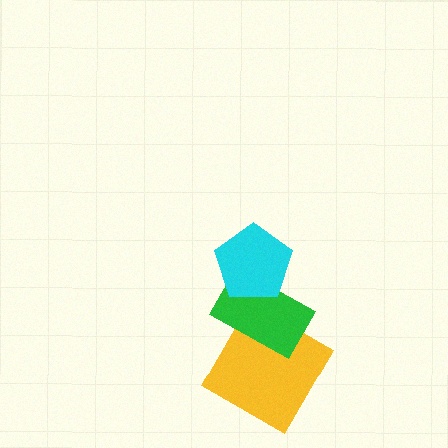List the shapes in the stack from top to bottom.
From top to bottom: the cyan pentagon, the green rectangle, the yellow square.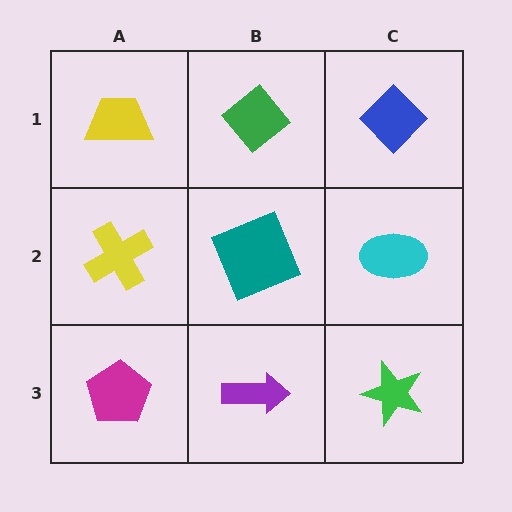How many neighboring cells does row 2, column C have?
3.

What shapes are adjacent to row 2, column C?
A blue diamond (row 1, column C), a green star (row 3, column C), a teal square (row 2, column B).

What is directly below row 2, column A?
A magenta pentagon.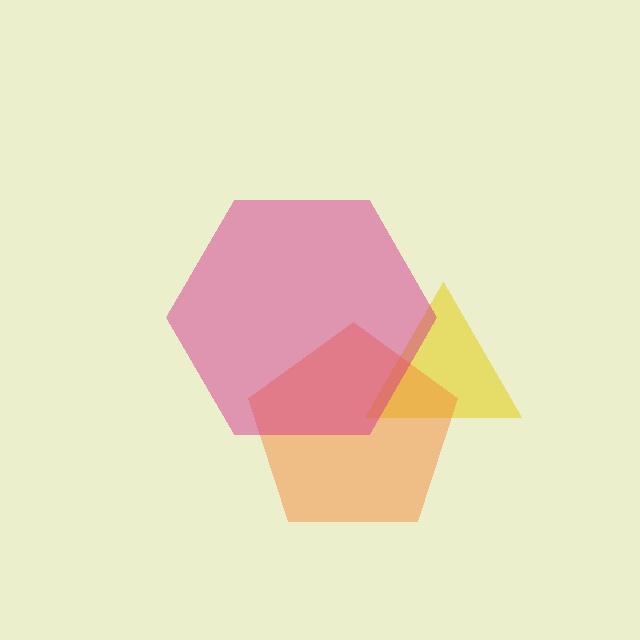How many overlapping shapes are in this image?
There are 3 overlapping shapes in the image.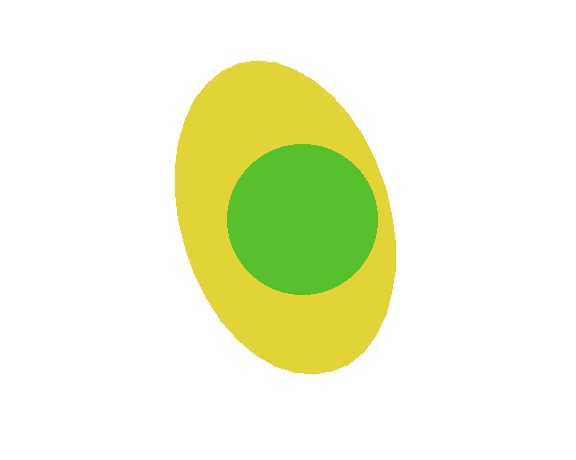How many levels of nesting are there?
2.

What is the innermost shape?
The lime circle.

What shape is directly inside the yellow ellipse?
The lime circle.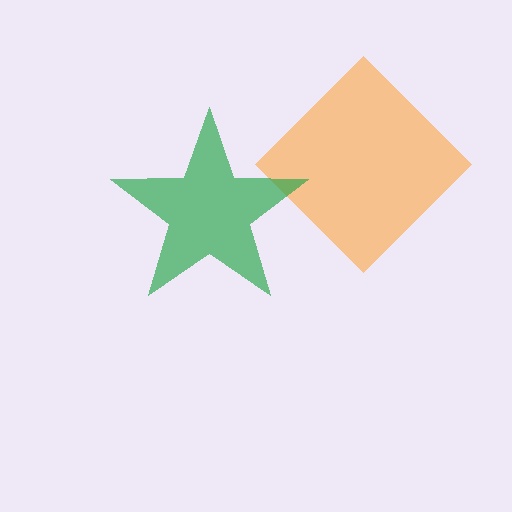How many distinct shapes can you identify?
There are 2 distinct shapes: an orange diamond, a green star.